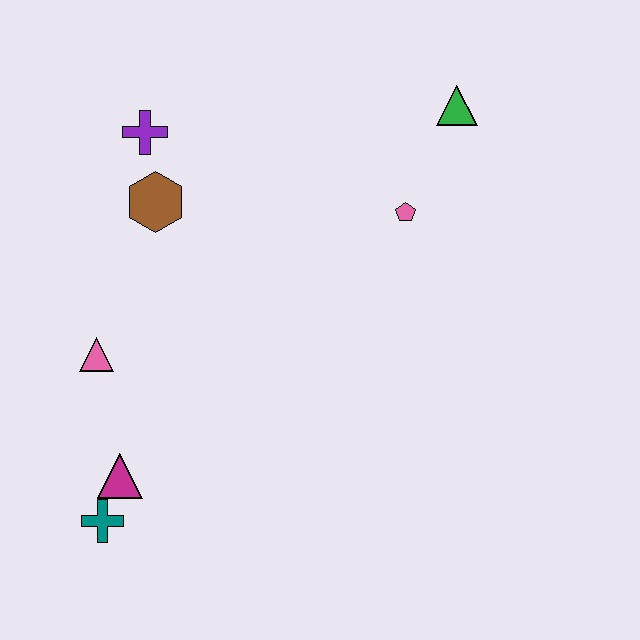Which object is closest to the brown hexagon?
The purple cross is closest to the brown hexagon.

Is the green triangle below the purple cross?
No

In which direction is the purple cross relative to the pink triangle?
The purple cross is above the pink triangle.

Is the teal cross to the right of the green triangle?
No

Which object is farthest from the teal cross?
The green triangle is farthest from the teal cross.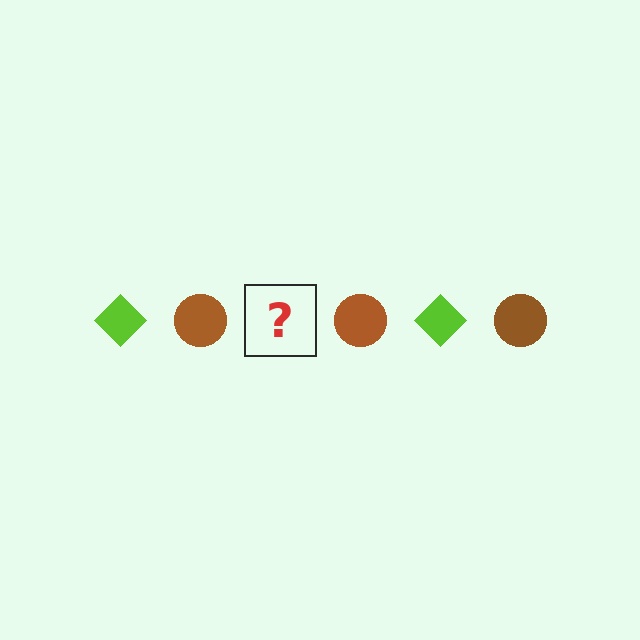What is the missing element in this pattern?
The missing element is a lime diamond.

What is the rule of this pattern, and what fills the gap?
The rule is that the pattern alternates between lime diamond and brown circle. The gap should be filled with a lime diamond.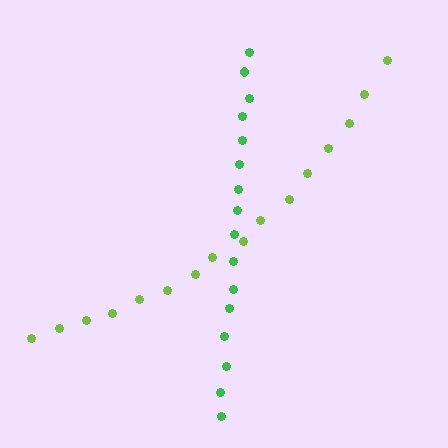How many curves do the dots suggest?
There are 2 distinct paths.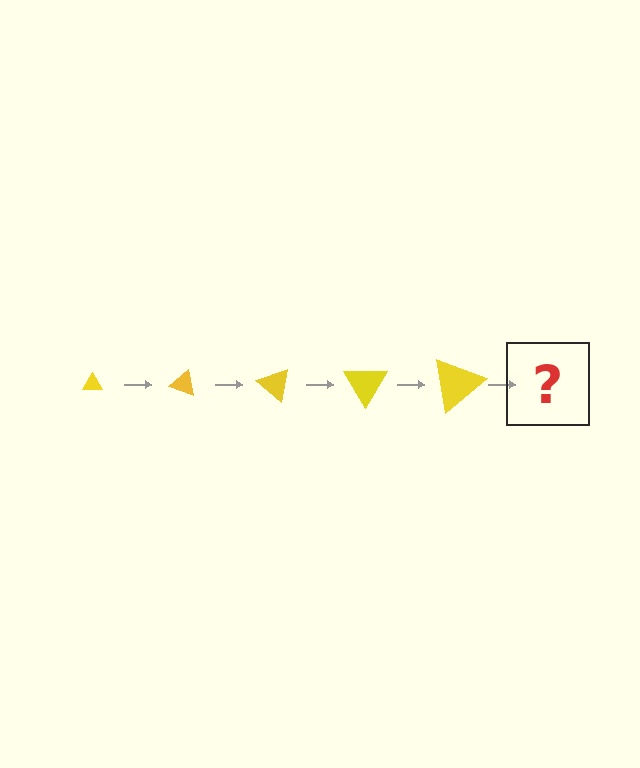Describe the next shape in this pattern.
It should be a triangle, larger than the previous one and rotated 100 degrees from the start.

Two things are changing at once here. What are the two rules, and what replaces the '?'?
The two rules are that the triangle grows larger each step and it rotates 20 degrees each step. The '?' should be a triangle, larger than the previous one and rotated 100 degrees from the start.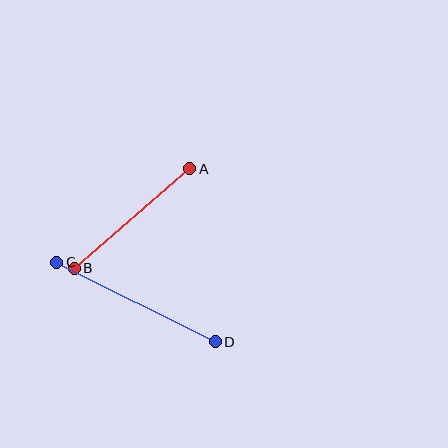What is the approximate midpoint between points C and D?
The midpoint is at approximately (136, 302) pixels.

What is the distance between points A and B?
The distance is approximately 152 pixels.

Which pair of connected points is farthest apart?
Points C and D are farthest apart.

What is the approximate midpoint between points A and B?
The midpoint is at approximately (132, 219) pixels.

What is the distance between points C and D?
The distance is approximately 177 pixels.